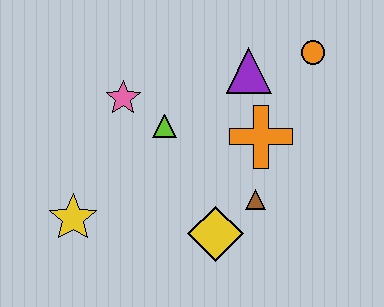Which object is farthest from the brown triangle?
The yellow star is farthest from the brown triangle.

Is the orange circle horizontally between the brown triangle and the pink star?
No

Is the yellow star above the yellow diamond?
Yes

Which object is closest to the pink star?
The lime triangle is closest to the pink star.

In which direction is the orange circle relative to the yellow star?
The orange circle is to the right of the yellow star.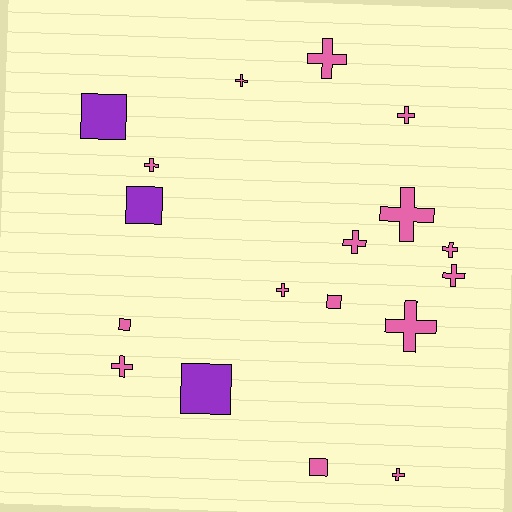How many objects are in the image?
There are 18 objects.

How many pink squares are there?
There are 3 pink squares.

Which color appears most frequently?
Pink, with 15 objects.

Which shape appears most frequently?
Cross, with 12 objects.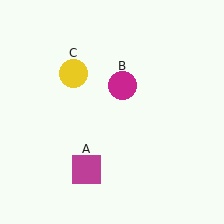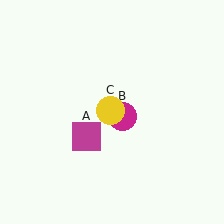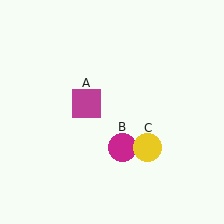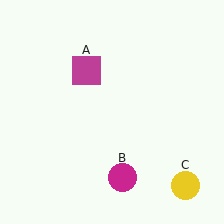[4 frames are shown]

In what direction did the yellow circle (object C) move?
The yellow circle (object C) moved down and to the right.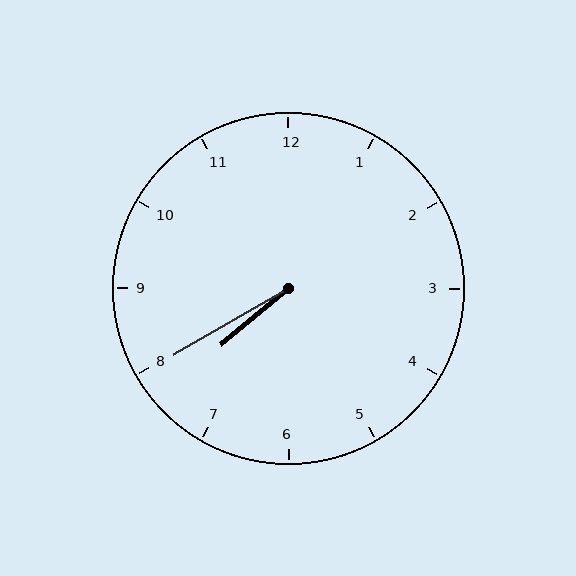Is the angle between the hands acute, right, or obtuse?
It is acute.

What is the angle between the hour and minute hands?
Approximately 10 degrees.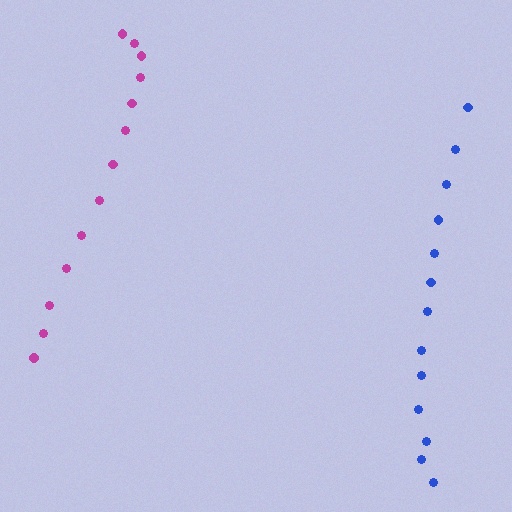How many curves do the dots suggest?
There are 2 distinct paths.